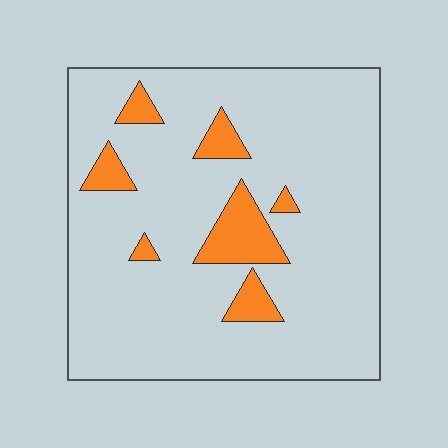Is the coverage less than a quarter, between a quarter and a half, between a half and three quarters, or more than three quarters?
Less than a quarter.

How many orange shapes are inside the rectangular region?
7.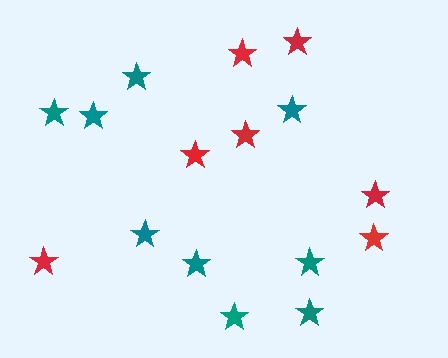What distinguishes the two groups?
There are 2 groups: one group of teal stars (9) and one group of red stars (7).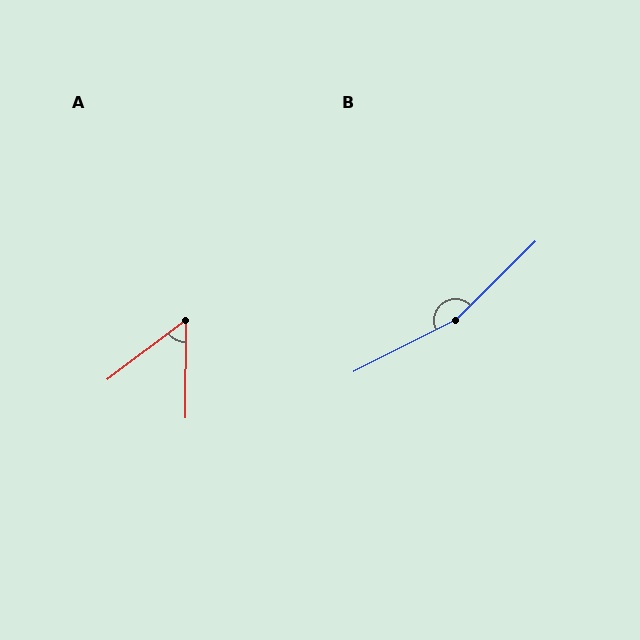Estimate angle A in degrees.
Approximately 52 degrees.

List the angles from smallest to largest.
A (52°), B (162°).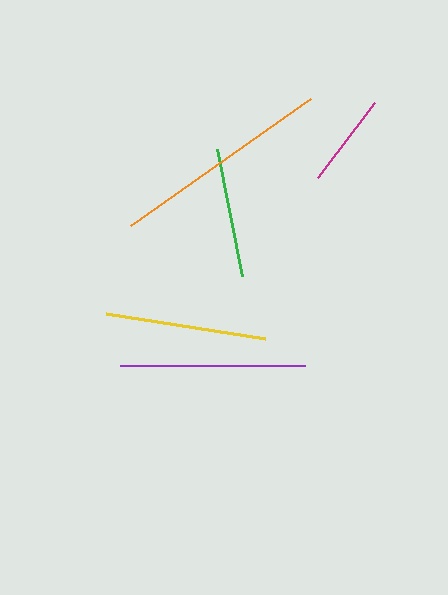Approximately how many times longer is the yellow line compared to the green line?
The yellow line is approximately 1.2 times the length of the green line.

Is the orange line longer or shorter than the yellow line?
The orange line is longer than the yellow line.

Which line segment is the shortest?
The magenta line is the shortest at approximately 95 pixels.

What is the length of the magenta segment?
The magenta segment is approximately 95 pixels long.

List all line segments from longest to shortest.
From longest to shortest: orange, purple, yellow, green, magenta.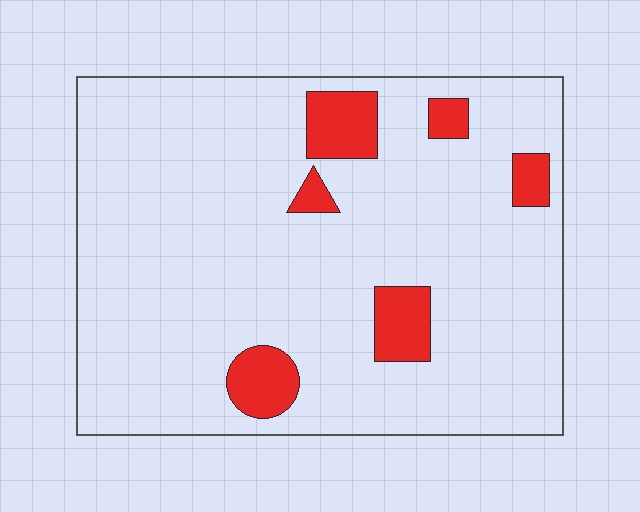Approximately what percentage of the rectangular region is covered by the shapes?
Approximately 10%.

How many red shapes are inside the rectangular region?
6.